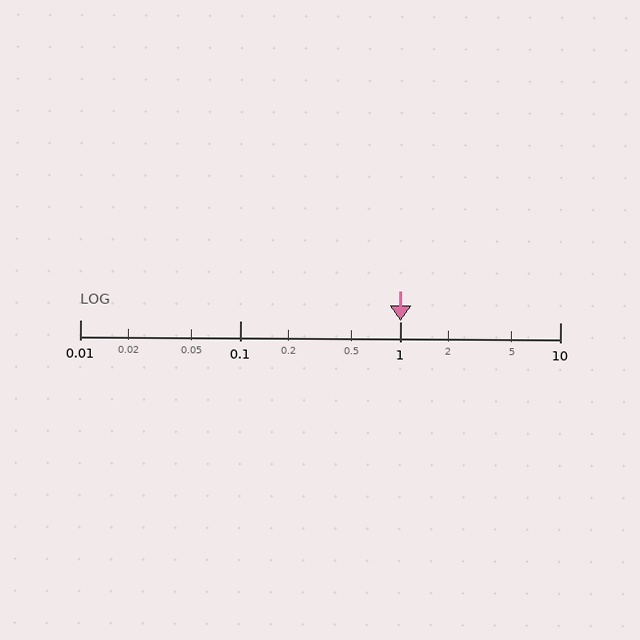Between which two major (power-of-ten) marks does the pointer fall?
The pointer is between 1 and 10.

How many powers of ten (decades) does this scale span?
The scale spans 3 decades, from 0.01 to 10.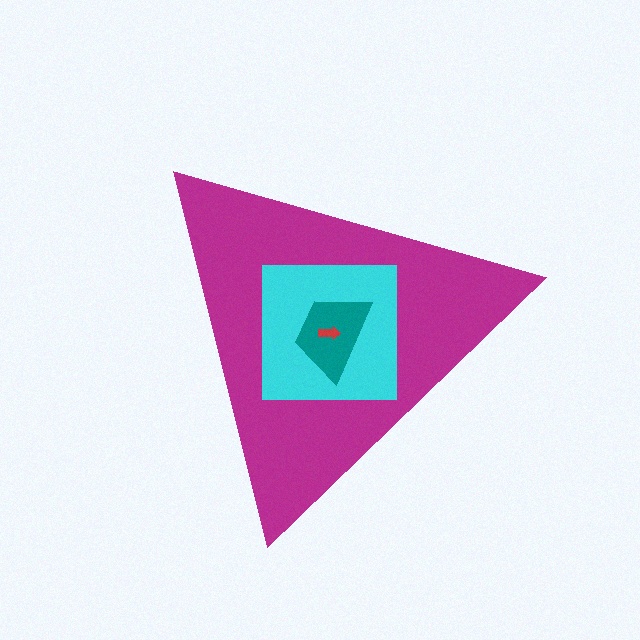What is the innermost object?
The red arrow.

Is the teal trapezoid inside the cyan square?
Yes.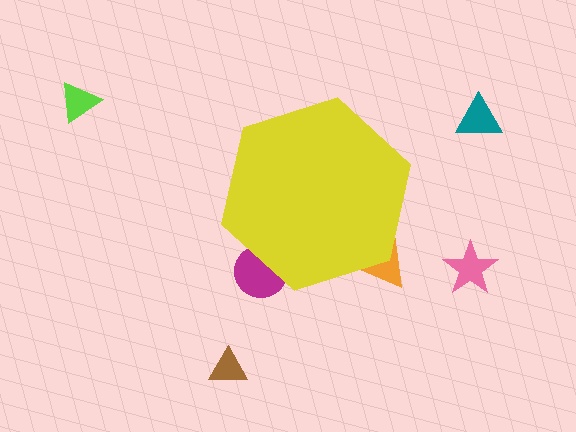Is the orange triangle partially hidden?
Yes, the orange triangle is partially hidden behind the yellow hexagon.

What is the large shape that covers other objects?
A yellow hexagon.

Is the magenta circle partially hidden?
Yes, the magenta circle is partially hidden behind the yellow hexagon.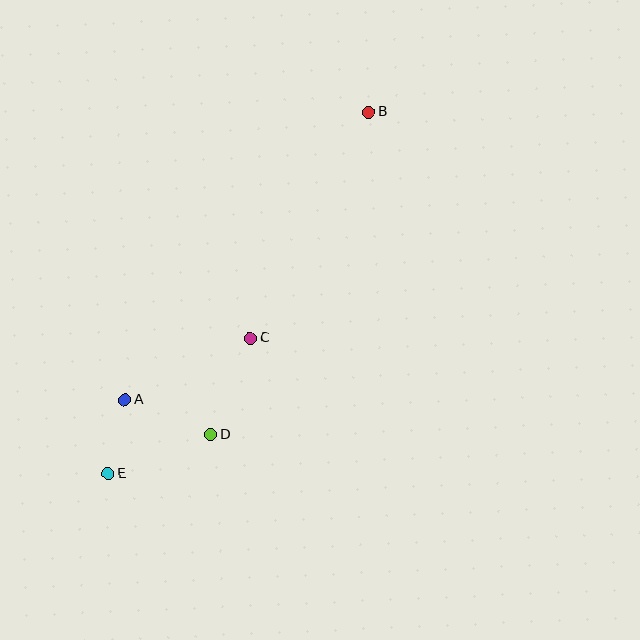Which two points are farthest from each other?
Points B and E are farthest from each other.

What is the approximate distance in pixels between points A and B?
The distance between A and B is approximately 377 pixels.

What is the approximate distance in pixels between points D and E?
The distance between D and E is approximately 109 pixels.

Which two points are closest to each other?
Points A and E are closest to each other.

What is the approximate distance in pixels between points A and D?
The distance between A and D is approximately 93 pixels.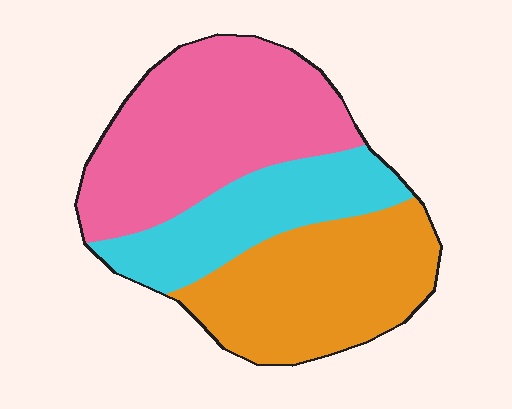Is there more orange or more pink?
Pink.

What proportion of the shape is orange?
Orange takes up between a third and a half of the shape.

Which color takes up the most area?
Pink, at roughly 40%.